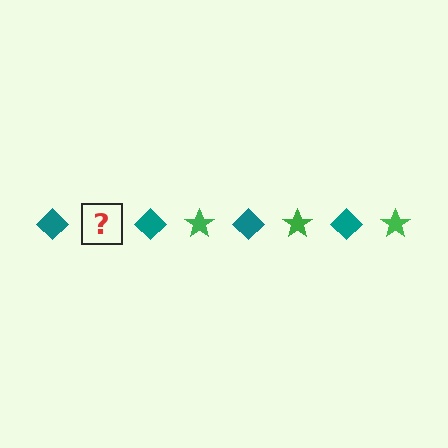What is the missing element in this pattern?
The missing element is a green star.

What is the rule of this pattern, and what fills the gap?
The rule is that the pattern alternates between teal diamond and green star. The gap should be filled with a green star.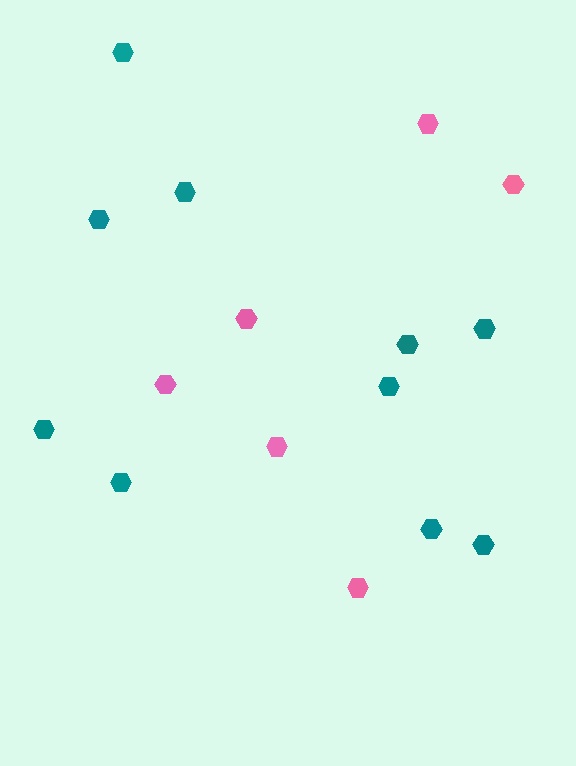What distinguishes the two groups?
There are 2 groups: one group of teal hexagons (10) and one group of pink hexagons (6).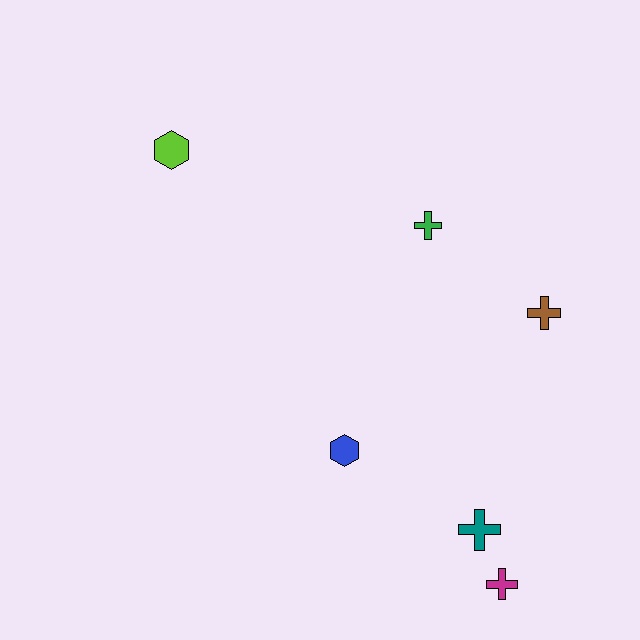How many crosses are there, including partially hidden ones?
There are 4 crosses.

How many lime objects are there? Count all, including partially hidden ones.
There is 1 lime object.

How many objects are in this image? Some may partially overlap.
There are 6 objects.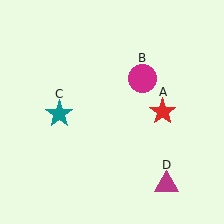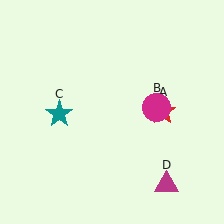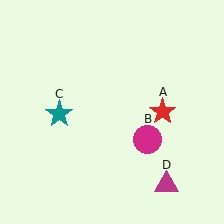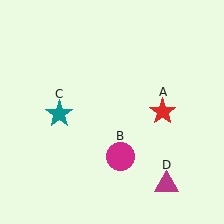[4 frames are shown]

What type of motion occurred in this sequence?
The magenta circle (object B) rotated clockwise around the center of the scene.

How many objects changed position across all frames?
1 object changed position: magenta circle (object B).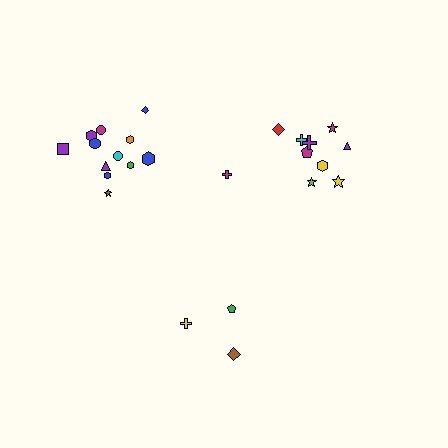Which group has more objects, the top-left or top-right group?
The top-left group.